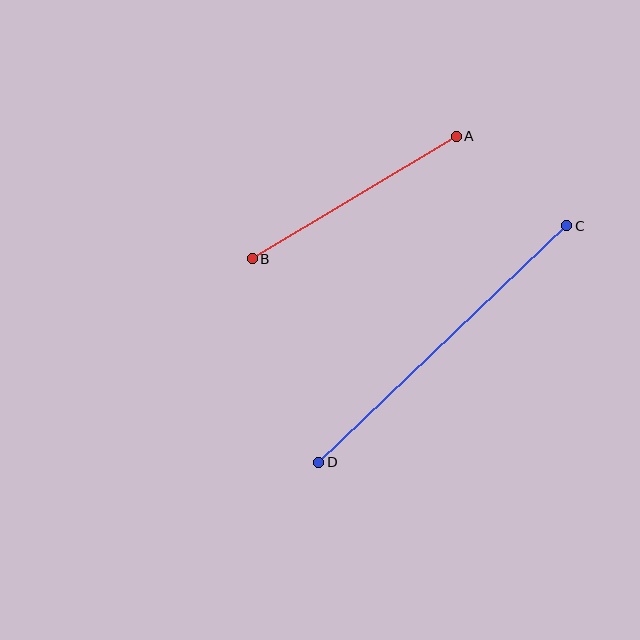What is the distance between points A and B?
The distance is approximately 238 pixels.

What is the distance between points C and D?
The distance is approximately 343 pixels.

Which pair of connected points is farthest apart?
Points C and D are farthest apart.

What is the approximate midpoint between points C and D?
The midpoint is at approximately (443, 344) pixels.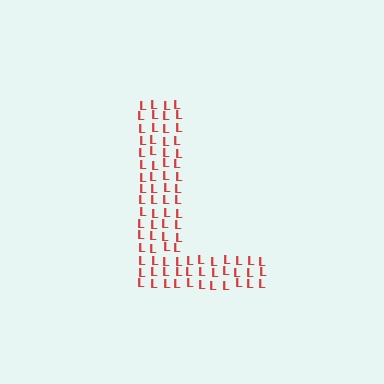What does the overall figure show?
The overall figure shows the letter L.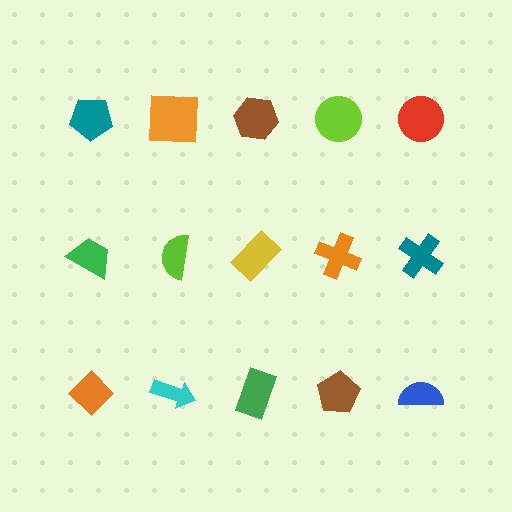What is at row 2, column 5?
A teal cross.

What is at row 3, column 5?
A blue semicircle.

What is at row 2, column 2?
A lime semicircle.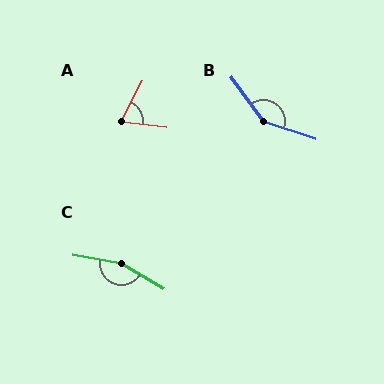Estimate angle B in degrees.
Approximately 145 degrees.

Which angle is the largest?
C, at approximately 159 degrees.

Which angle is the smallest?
A, at approximately 69 degrees.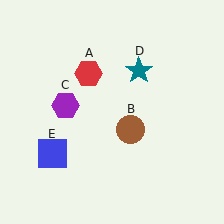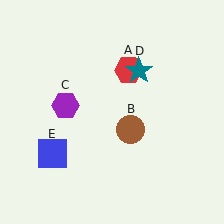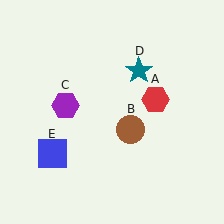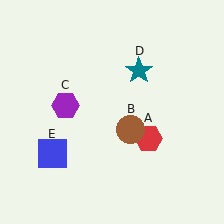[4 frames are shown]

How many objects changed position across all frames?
1 object changed position: red hexagon (object A).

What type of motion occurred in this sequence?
The red hexagon (object A) rotated clockwise around the center of the scene.